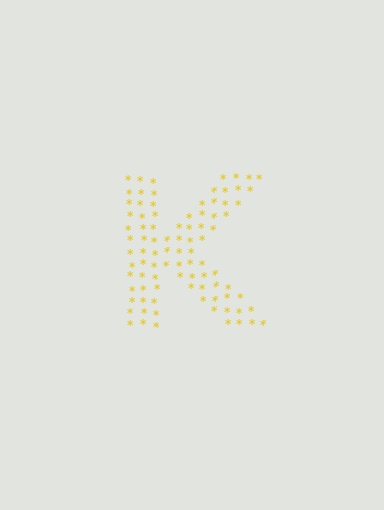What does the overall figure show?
The overall figure shows the letter K.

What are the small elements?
The small elements are asterisks.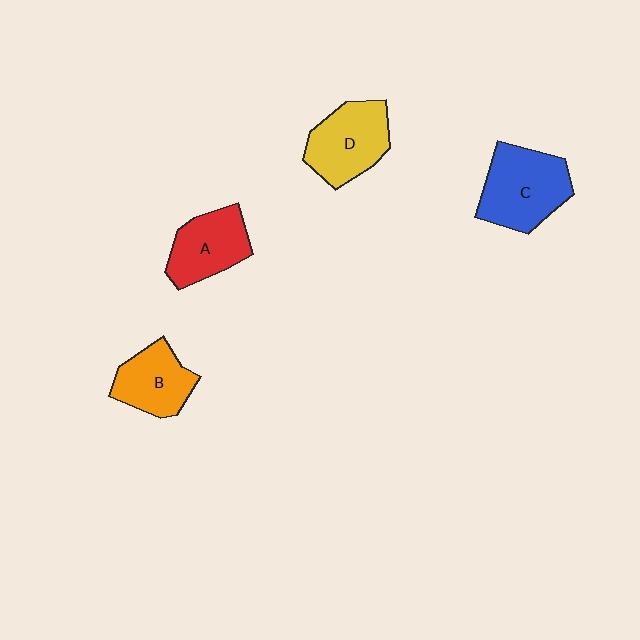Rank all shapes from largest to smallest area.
From largest to smallest: C (blue), D (yellow), A (red), B (orange).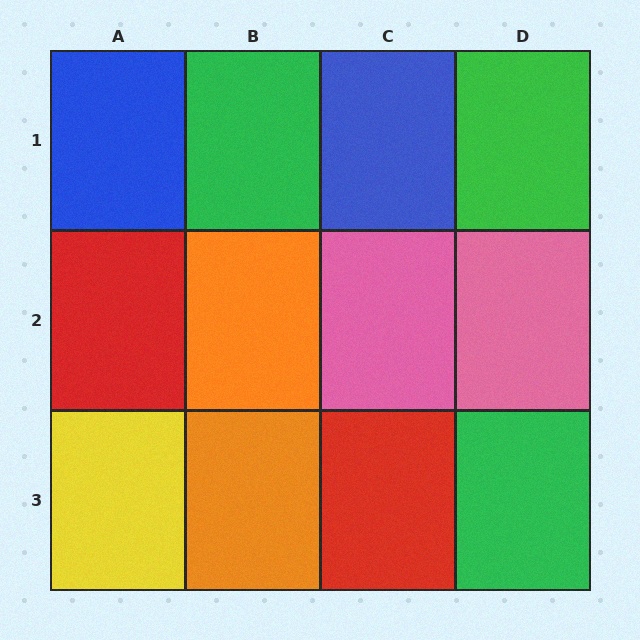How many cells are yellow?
1 cell is yellow.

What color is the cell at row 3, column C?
Red.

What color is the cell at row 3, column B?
Orange.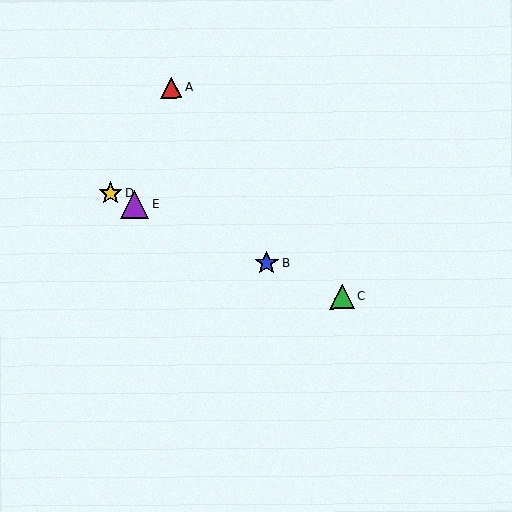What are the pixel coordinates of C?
Object C is at (342, 297).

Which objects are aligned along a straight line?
Objects B, C, D, E are aligned along a straight line.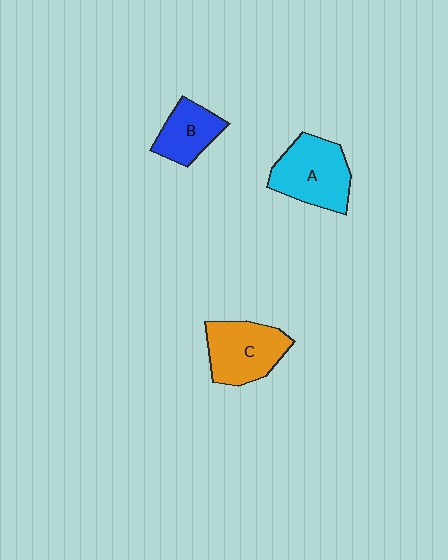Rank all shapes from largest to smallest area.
From largest to smallest: A (cyan), C (orange), B (blue).